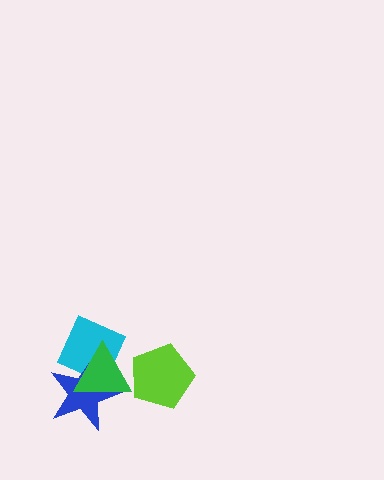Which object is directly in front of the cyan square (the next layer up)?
The blue star is directly in front of the cyan square.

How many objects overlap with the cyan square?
2 objects overlap with the cyan square.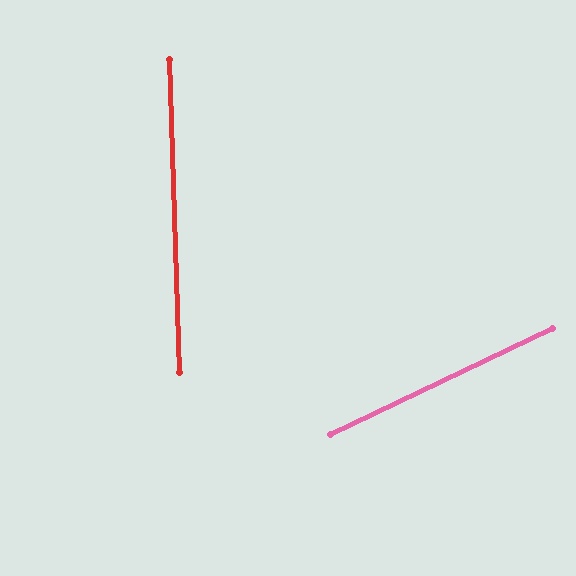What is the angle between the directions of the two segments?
Approximately 66 degrees.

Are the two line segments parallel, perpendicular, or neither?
Neither parallel nor perpendicular — they differ by about 66°.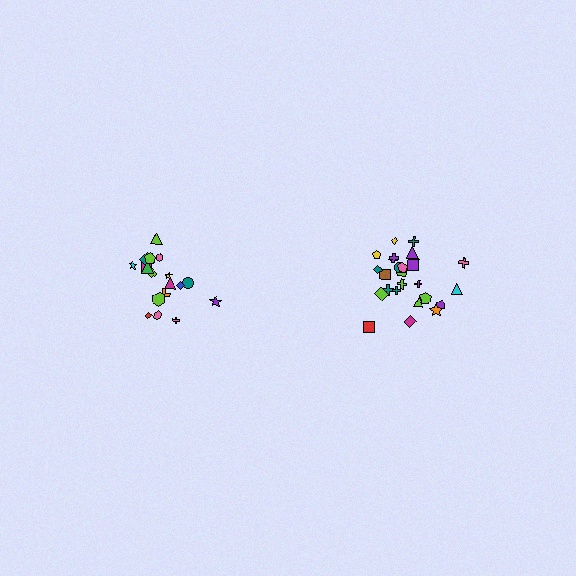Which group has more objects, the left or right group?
The right group.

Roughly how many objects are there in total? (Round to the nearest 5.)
Roughly 45 objects in total.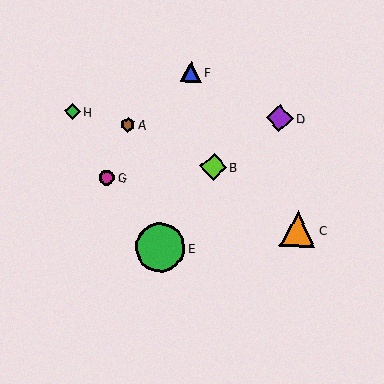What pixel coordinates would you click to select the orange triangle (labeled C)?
Click at (298, 229) to select the orange triangle C.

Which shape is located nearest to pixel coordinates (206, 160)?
The lime diamond (labeled B) at (213, 167) is nearest to that location.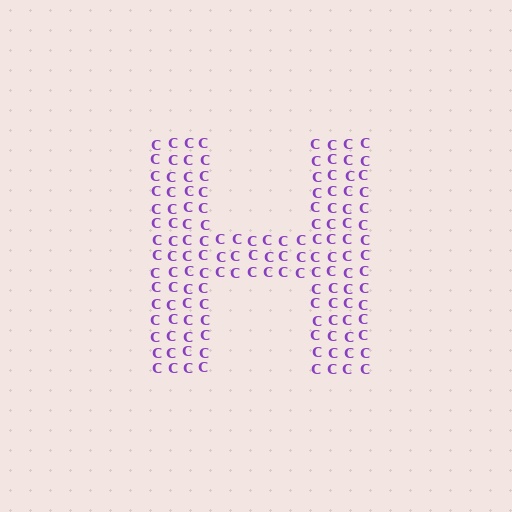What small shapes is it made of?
It is made of small letter C's.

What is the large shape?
The large shape is the letter H.